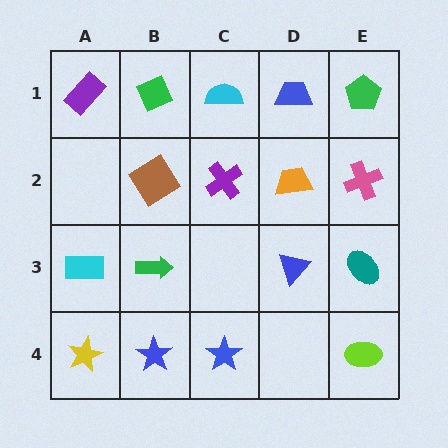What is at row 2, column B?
A brown diamond.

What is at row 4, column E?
A lime ellipse.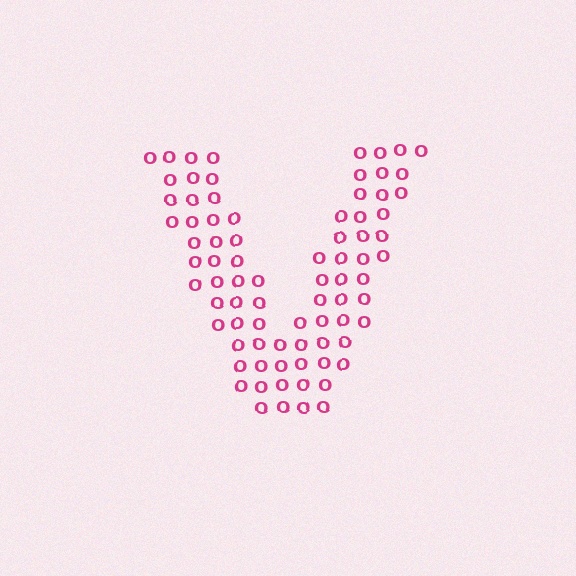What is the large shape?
The large shape is the letter V.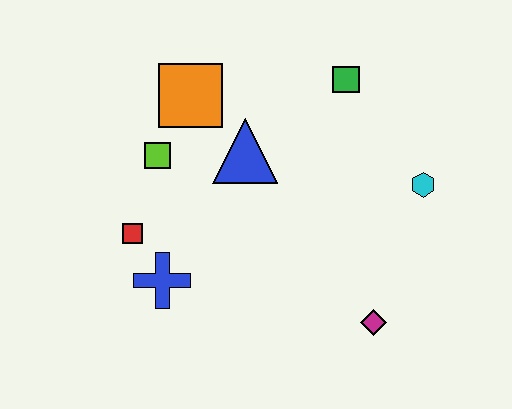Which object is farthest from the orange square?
The magenta diamond is farthest from the orange square.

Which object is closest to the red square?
The blue cross is closest to the red square.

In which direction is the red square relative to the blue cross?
The red square is above the blue cross.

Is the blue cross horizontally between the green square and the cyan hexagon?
No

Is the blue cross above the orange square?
No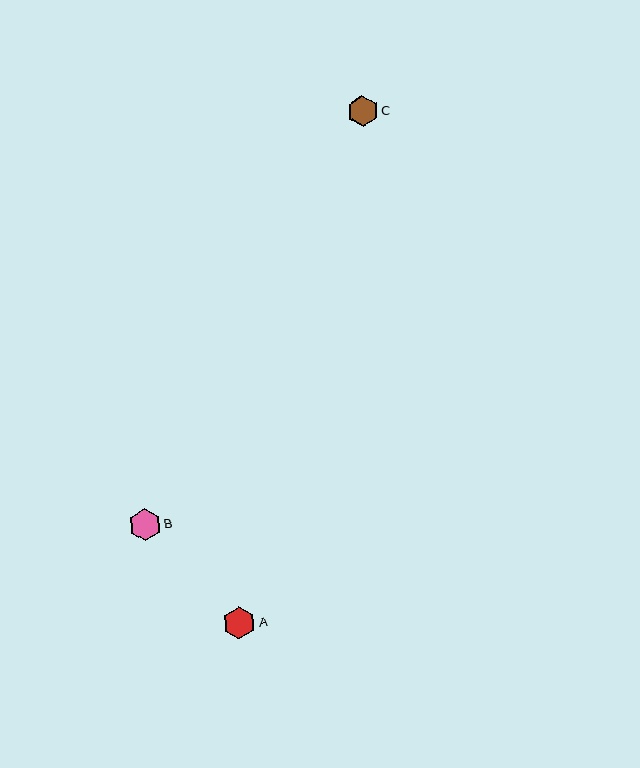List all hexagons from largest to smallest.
From largest to smallest: A, B, C.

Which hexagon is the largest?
Hexagon A is the largest with a size of approximately 33 pixels.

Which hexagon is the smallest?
Hexagon C is the smallest with a size of approximately 31 pixels.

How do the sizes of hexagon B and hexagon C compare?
Hexagon B and hexagon C are approximately the same size.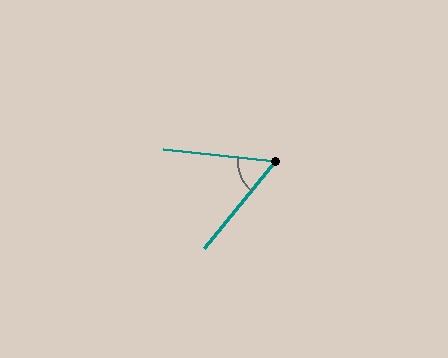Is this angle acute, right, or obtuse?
It is acute.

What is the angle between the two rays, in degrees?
Approximately 57 degrees.